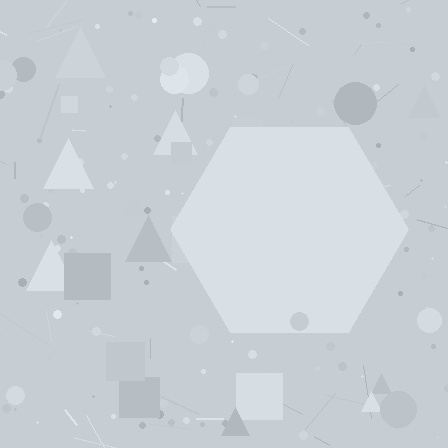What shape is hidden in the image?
A hexagon is hidden in the image.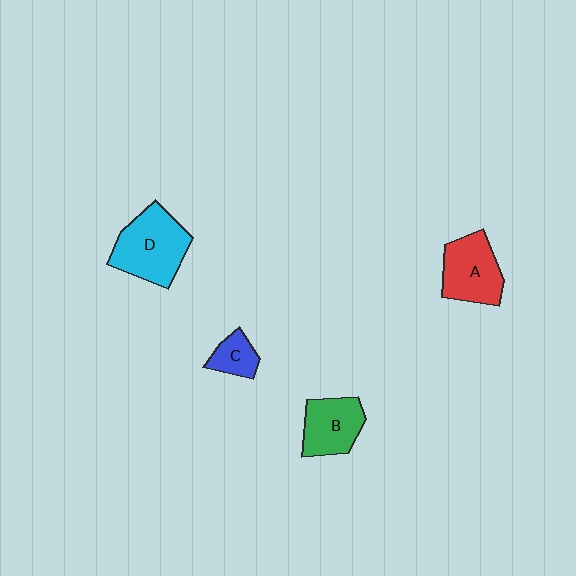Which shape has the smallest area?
Shape C (blue).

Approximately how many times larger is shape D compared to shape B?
Approximately 1.4 times.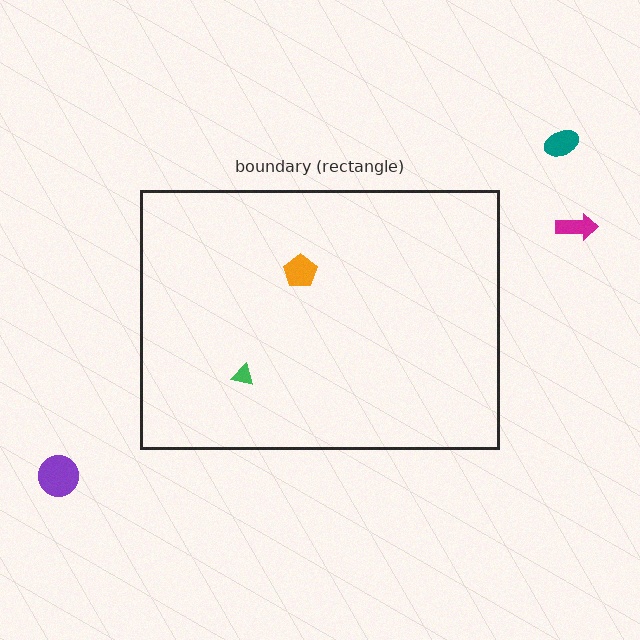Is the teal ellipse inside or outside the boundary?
Outside.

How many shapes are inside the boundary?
2 inside, 3 outside.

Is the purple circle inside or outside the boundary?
Outside.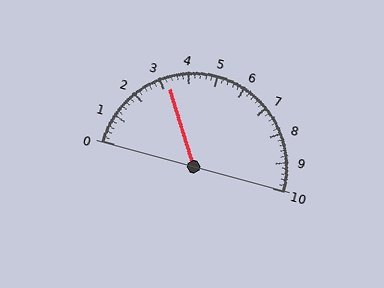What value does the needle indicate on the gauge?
The needle indicates approximately 3.2.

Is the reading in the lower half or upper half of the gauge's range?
The reading is in the lower half of the range (0 to 10).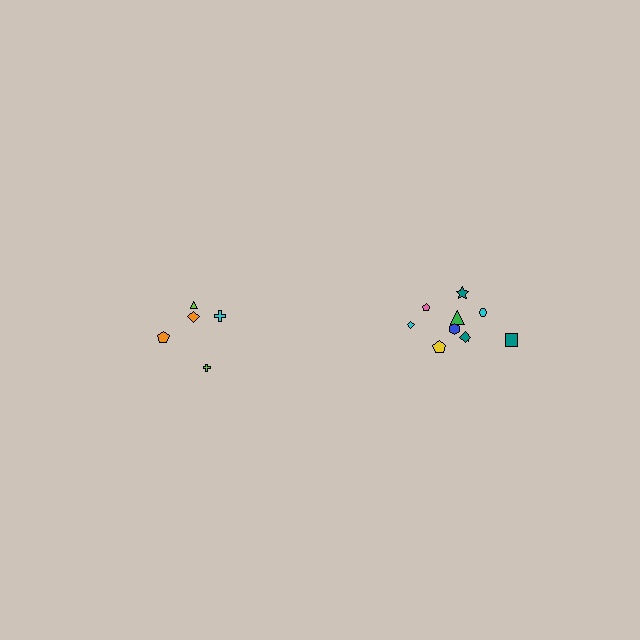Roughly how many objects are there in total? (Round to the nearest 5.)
Roughly 15 objects in total.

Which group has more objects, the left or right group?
The right group.